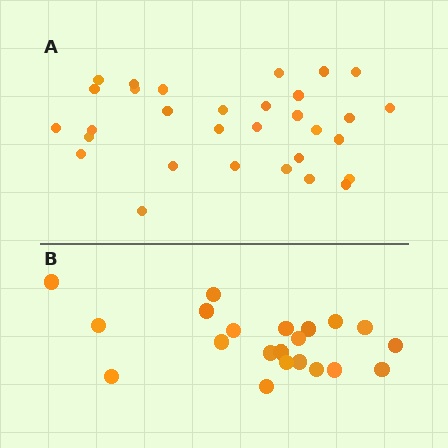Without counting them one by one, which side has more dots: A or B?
Region A (the top region) has more dots.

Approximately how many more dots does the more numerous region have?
Region A has roughly 10 or so more dots than region B.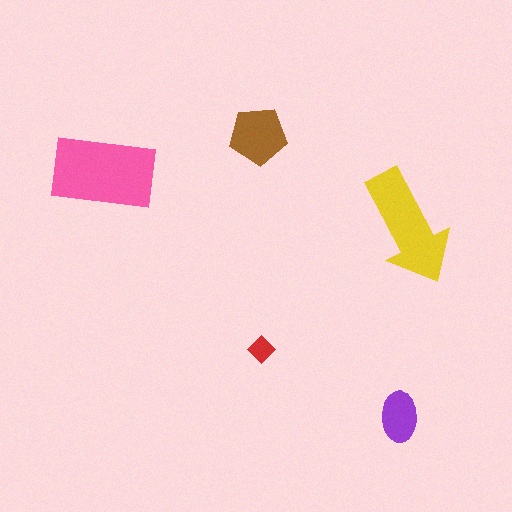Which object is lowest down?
The purple ellipse is bottommost.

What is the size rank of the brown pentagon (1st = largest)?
3rd.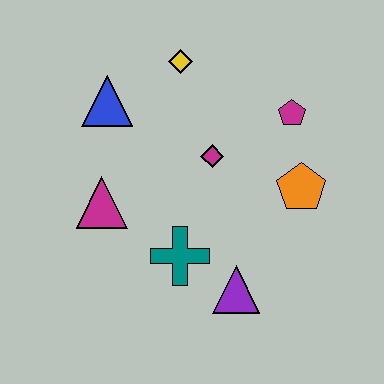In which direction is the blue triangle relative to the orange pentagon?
The blue triangle is to the left of the orange pentagon.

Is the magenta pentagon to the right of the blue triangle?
Yes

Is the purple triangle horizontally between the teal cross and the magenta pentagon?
Yes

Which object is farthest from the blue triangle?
The purple triangle is farthest from the blue triangle.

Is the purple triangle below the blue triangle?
Yes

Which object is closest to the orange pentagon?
The magenta pentagon is closest to the orange pentagon.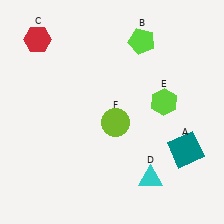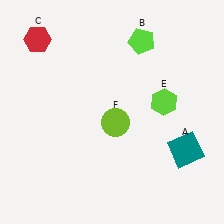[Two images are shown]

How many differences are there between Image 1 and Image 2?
There is 1 difference between the two images.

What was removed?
The cyan triangle (D) was removed in Image 2.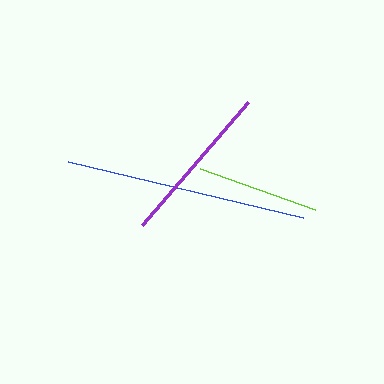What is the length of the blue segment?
The blue segment is approximately 242 pixels long.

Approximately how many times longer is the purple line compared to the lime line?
The purple line is approximately 1.3 times the length of the lime line.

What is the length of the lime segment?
The lime segment is approximately 123 pixels long.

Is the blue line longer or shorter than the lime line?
The blue line is longer than the lime line.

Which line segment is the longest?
The blue line is the longest at approximately 242 pixels.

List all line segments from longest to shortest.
From longest to shortest: blue, purple, lime.